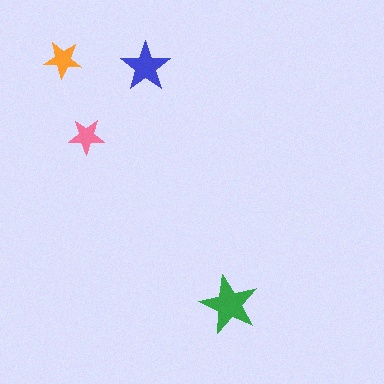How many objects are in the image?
There are 4 objects in the image.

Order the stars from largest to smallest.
the green one, the blue one, the orange one, the pink one.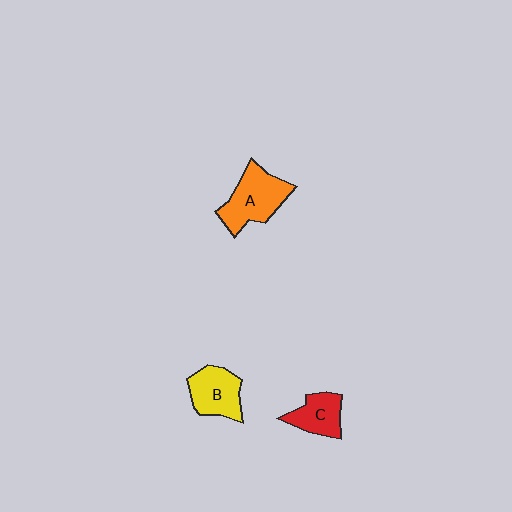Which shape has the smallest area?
Shape C (red).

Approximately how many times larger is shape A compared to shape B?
Approximately 1.3 times.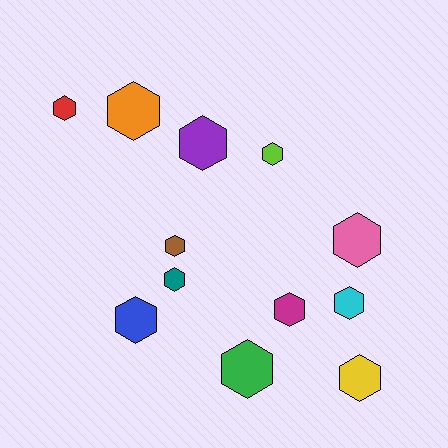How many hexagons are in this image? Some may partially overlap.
There are 12 hexagons.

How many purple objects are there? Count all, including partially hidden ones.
There is 1 purple object.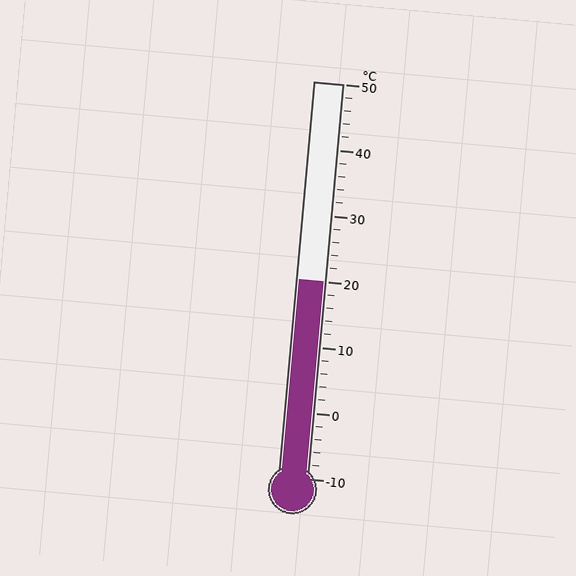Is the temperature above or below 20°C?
The temperature is at 20°C.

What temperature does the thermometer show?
The thermometer shows approximately 20°C.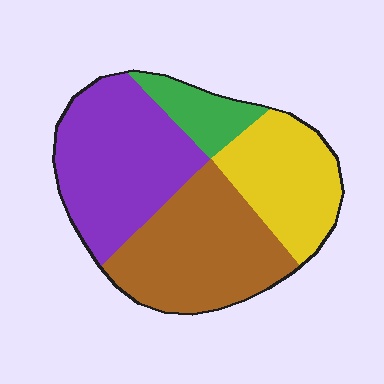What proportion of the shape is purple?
Purple takes up between a third and a half of the shape.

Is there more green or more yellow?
Yellow.